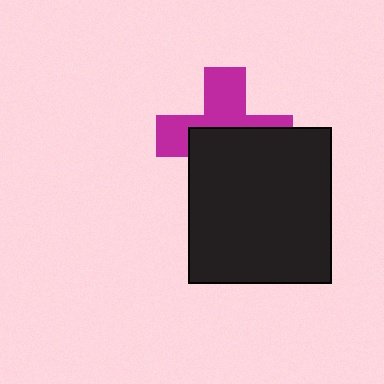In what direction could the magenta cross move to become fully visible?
The magenta cross could move up. That would shift it out from behind the black rectangle entirely.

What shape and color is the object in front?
The object in front is a black rectangle.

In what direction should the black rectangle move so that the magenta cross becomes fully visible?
The black rectangle should move down. That is the shortest direction to clear the overlap and leave the magenta cross fully visible.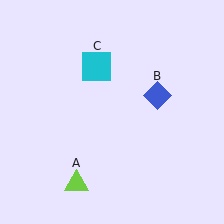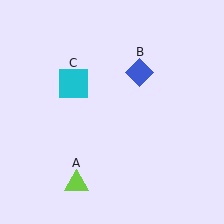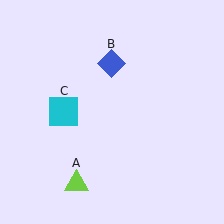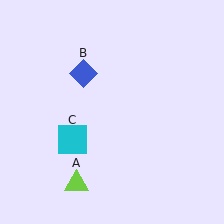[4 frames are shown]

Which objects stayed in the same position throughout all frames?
Lime triangle (object A) remained stationary.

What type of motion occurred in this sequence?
The blue diamond (object B), cyan square (object C) rotated counterclockwise around the center of the scene.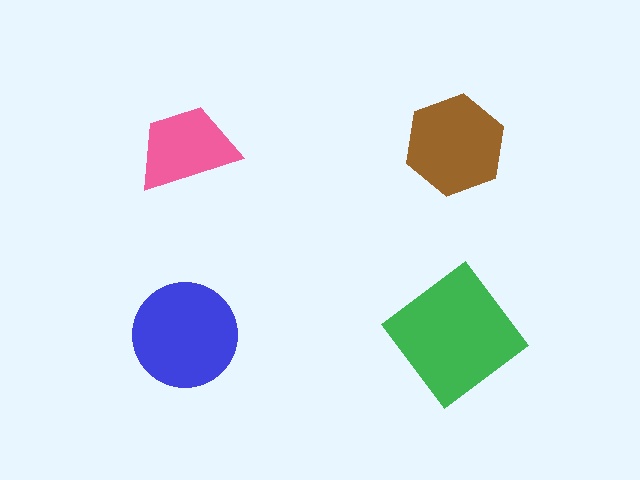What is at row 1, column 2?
A brown hexagon.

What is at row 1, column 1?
A pink trapezoid.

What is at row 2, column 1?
A blue circle.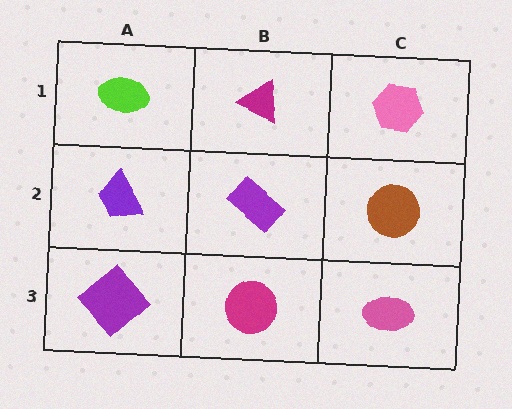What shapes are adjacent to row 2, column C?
A pink hexagon (row 1, column C), a pink ellipse (row 3, column C), a purple rectangle (row 2, column B).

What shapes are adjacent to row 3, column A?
A purple trapezoid (row 2, column A), a magenta circle (row 3, column B).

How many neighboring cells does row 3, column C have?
2.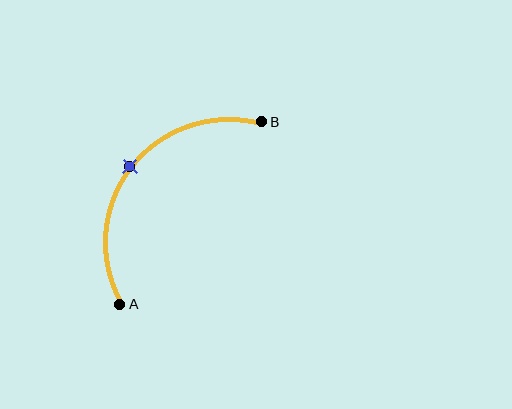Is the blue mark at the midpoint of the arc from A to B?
Yes. The blue mark lies on the arc at equal arc-length from both A and B — it is the arc midpoint.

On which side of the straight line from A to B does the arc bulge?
The arc bulges above and to the left of the straight line connecting A and B.